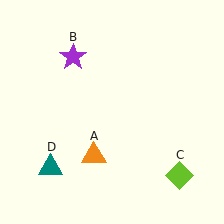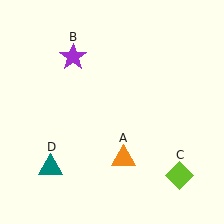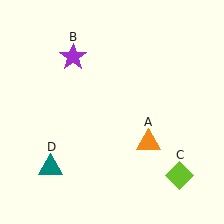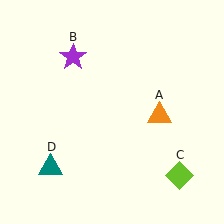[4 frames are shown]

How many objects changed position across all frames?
1 object changed position: orange triangle (object A).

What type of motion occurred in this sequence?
The orange triangle (object A) rotated counterclockwise around the center of the scene.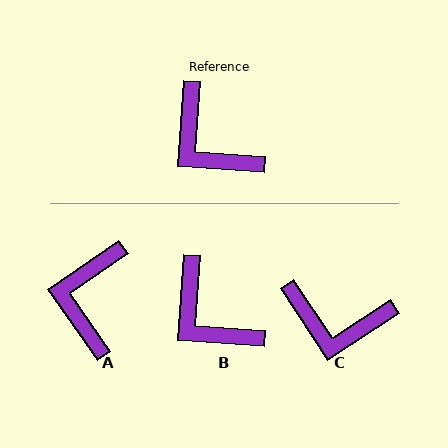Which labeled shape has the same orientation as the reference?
B.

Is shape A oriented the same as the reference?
No, it is off by about 51 degrees.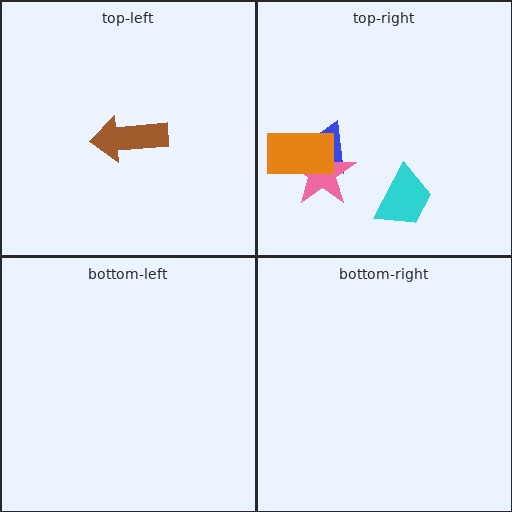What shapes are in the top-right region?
The cyan trapezoid, the blue triangle, the pink star, the orange rectangle.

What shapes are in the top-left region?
The brown arrow.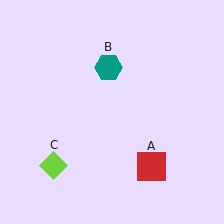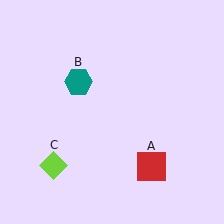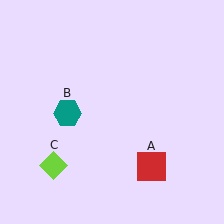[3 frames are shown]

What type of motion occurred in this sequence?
The teal hexagon (object B) rotated counterclockwise around the center of the scene.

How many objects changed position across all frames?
1 object changed position: teal hexagon (object B).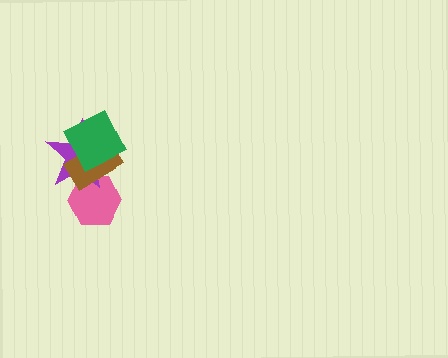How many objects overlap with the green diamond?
2 objects overlap with the green diamond.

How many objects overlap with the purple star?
3 objects overlap with the purple star.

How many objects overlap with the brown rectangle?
3 objects overlap with the brown rectangle.